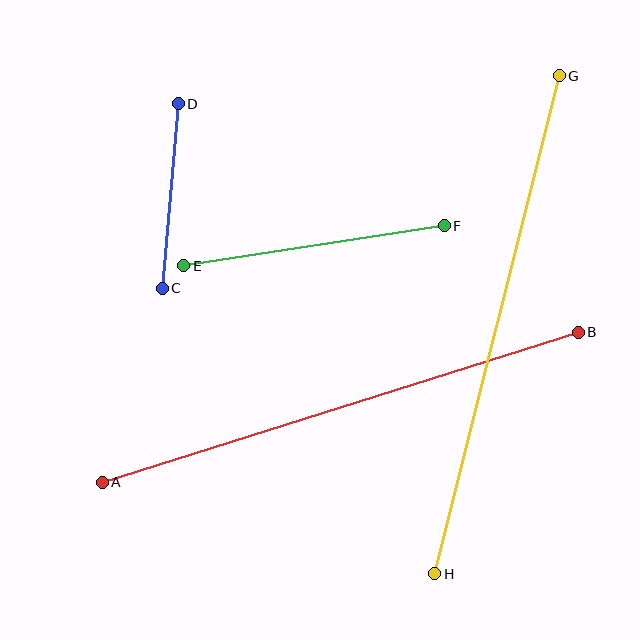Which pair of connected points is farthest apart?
Points G and H are farthest apart.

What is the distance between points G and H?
The distance is approximately 513 pixels.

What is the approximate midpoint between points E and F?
The midpoint is at approximately (314, 246) pixels.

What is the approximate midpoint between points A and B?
The midpoint is at approximately (340, 407) pixels.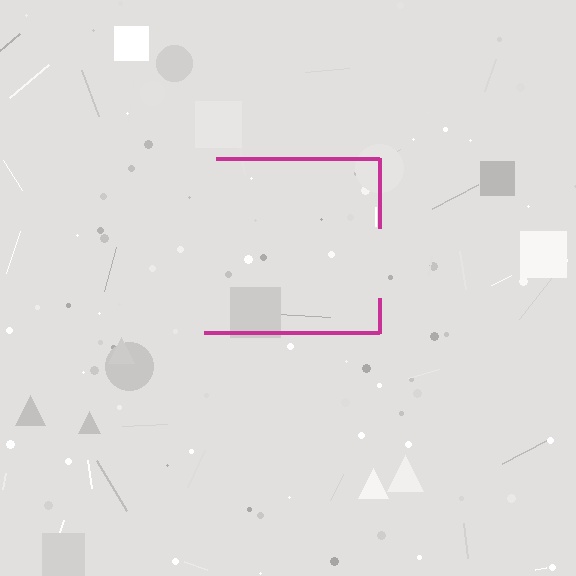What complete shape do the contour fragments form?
The contour fragments form a square.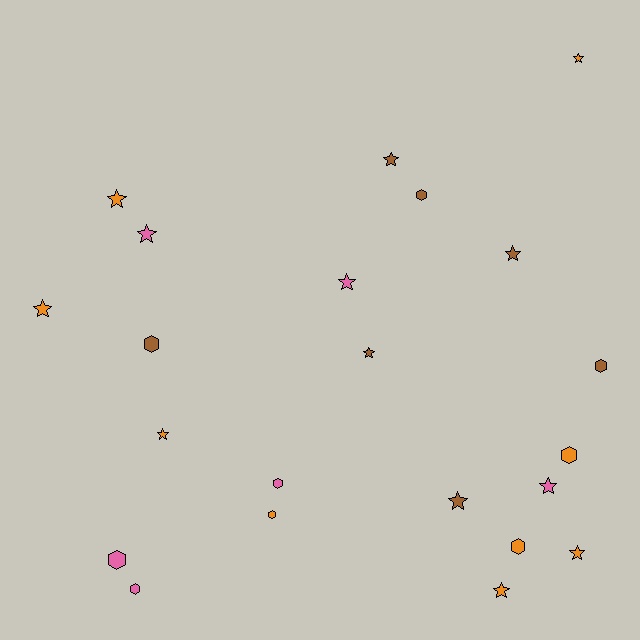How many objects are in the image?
There are 22 objects.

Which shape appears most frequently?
Star, with 13 objects.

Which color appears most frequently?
Orange, with 9 objects.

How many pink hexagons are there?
There are 3 pink hexagons.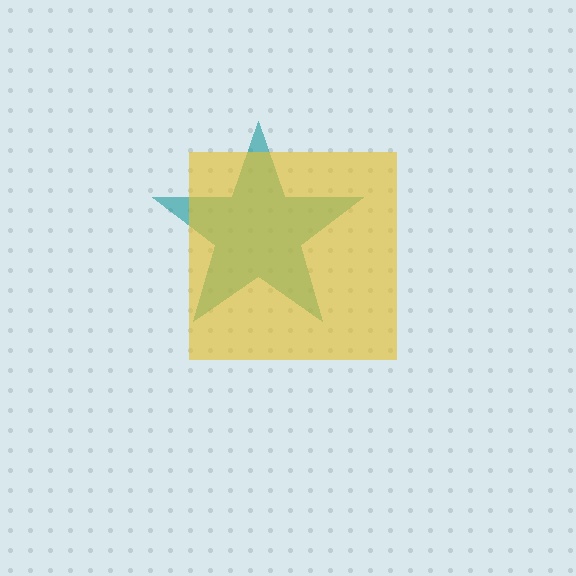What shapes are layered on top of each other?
The layered shapes are: a teal star, a yellow square.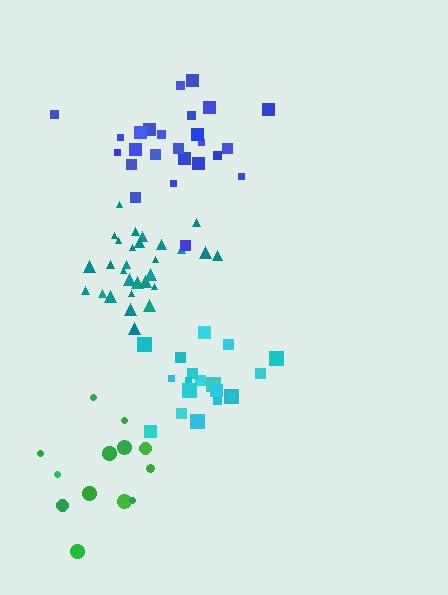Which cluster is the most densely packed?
Teal.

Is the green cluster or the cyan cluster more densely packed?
Cyan.